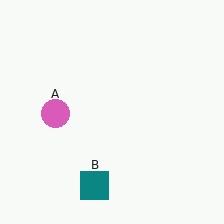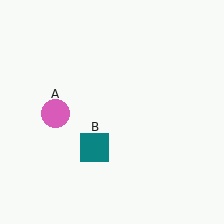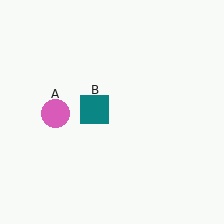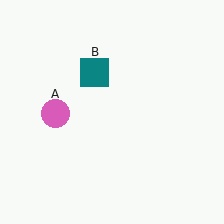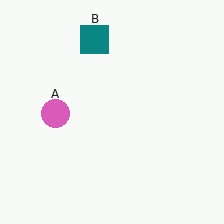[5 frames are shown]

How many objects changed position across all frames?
1 object changed position: teal square (object B).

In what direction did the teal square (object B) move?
The teal square (object B) moved up.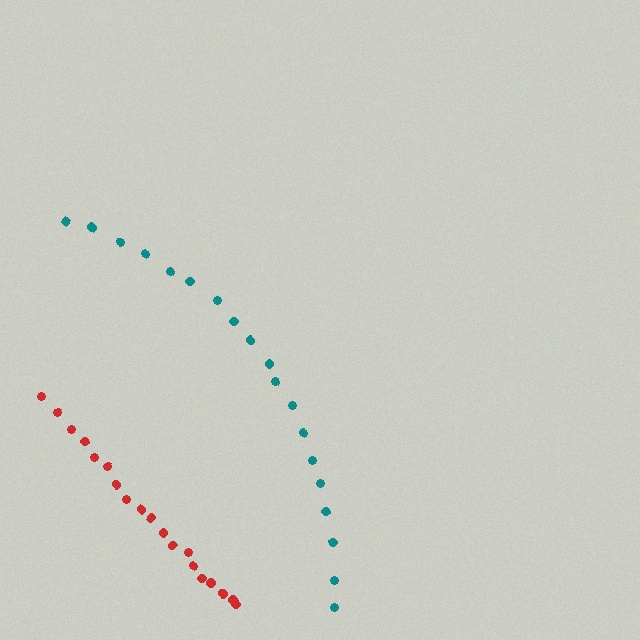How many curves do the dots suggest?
There are 2 distinct paths.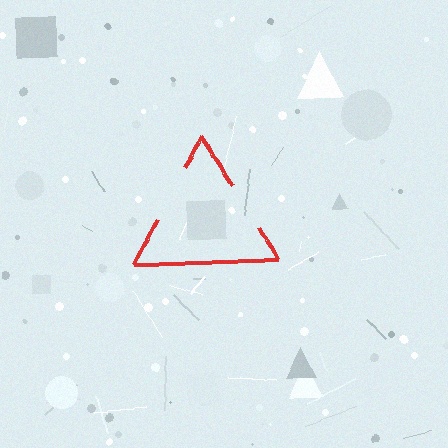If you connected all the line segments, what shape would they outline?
They would outline a triangle.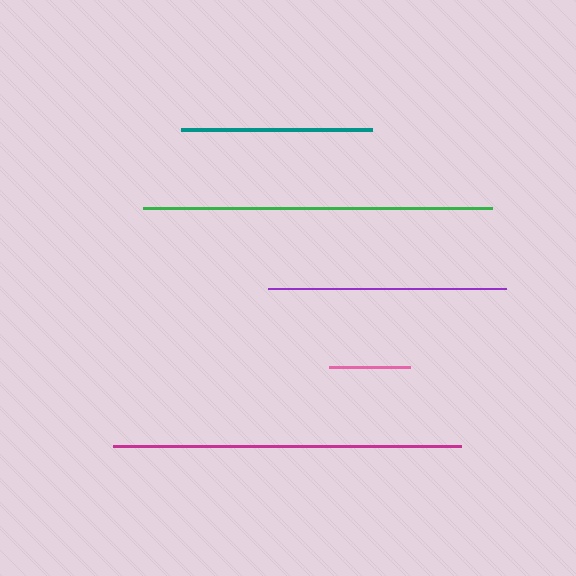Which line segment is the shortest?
The pink line is the shortest at approximately 81 pixels.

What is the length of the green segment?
The green segment is approximately 349 pixels long.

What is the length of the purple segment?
The purple segment is approximately 238 pixels long.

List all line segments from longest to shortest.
From longest to shortest: green, magenta, purple, teal, pink.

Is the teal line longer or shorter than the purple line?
The purple line is longer than the teal line.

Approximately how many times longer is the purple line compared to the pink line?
The purple line is approximately 2.9 times the length of the pink line.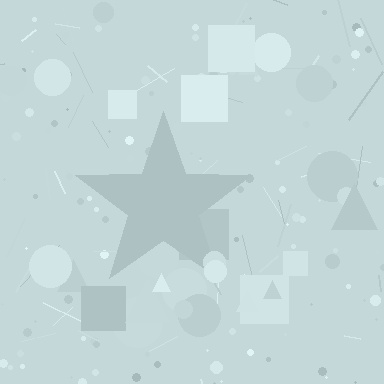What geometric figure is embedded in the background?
A star is embedded in the background.